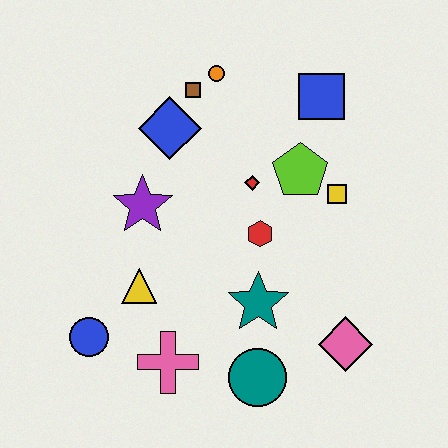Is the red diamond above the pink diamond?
Yes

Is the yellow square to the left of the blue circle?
No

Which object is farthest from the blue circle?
The blue square is farthest from the blue circle.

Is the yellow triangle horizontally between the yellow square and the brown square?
No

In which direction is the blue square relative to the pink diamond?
The blue square is above the pink diamond.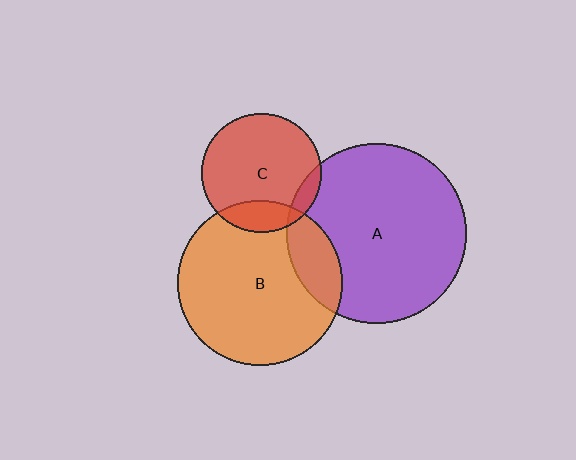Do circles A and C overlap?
Yes.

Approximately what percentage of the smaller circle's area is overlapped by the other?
Approximately 10%.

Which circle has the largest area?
Circle A (purple).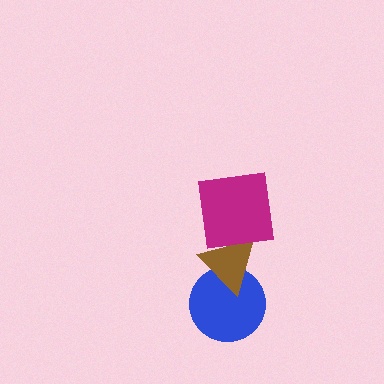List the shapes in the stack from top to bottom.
From top to bottom: the magenta square, the brown triangle, the blue circle.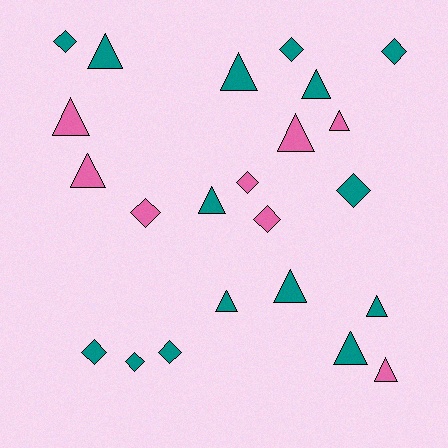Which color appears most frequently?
Teal, with 15 objects.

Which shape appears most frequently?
Triangle, with 13 objects.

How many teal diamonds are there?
There are 7 teal diamonds.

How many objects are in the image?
There are 23 objects.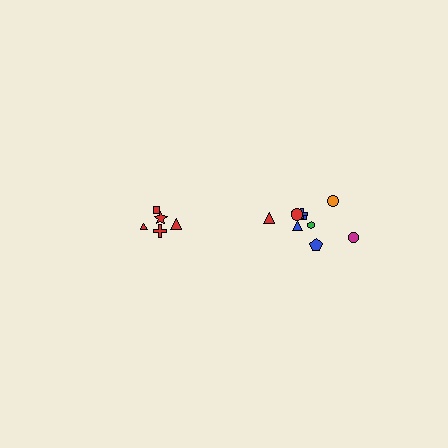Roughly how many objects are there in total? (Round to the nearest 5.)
Roughly 15 objects in total.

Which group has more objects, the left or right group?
The right group.